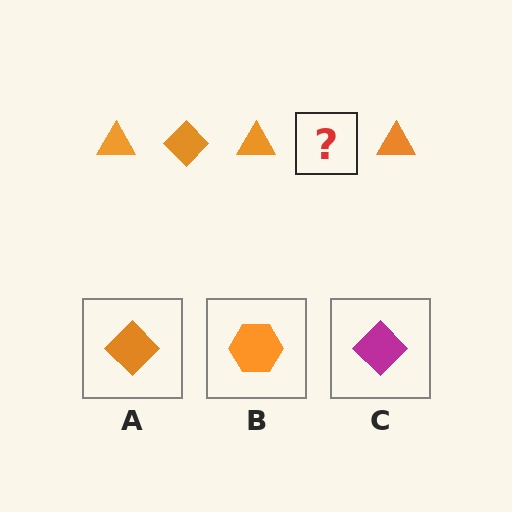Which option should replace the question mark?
Option A.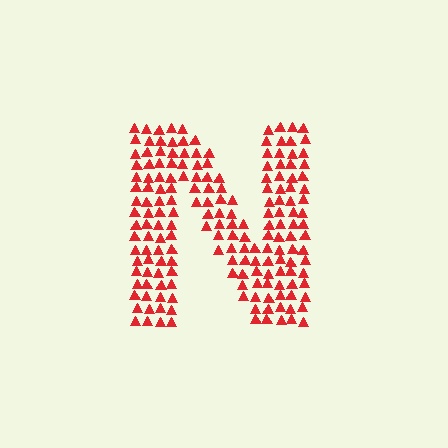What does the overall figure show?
The overall figure shows the letter N.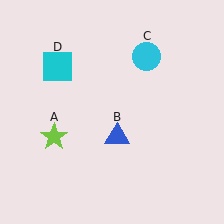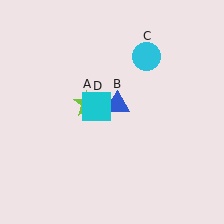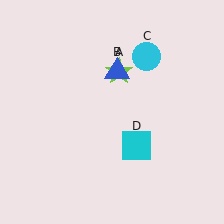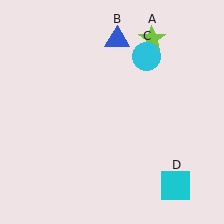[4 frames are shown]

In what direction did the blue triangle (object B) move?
The blue triangle (object B) moved up.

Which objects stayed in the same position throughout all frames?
Cyan circle (object C) remained stationary.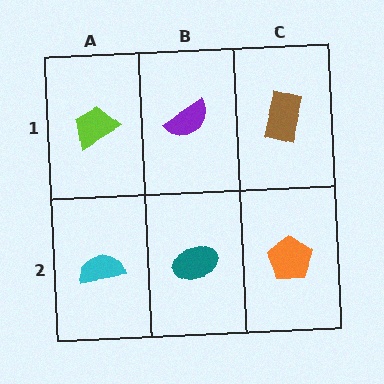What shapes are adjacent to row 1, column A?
A cyan semicircle (row 2, column A), a purple semicircle (row 1, column B).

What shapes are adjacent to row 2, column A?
A lime trapezoid (row 1, column A), a teal ellipse (row 2, column B).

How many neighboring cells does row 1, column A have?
2.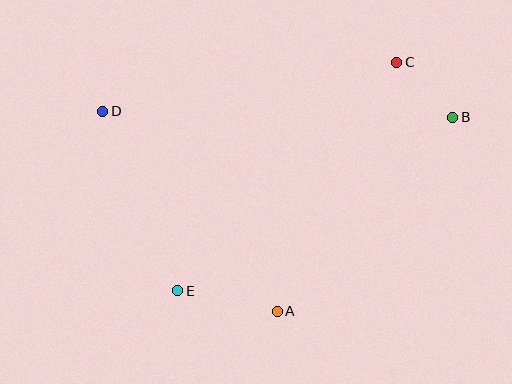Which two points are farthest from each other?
Points B and D are farthest from each other.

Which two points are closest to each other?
Points B and C are closest to each other.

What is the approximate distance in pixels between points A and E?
The distance between A and E is approximately 102 pixels.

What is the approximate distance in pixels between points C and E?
The distance between C and E is approximately 317 pixels.